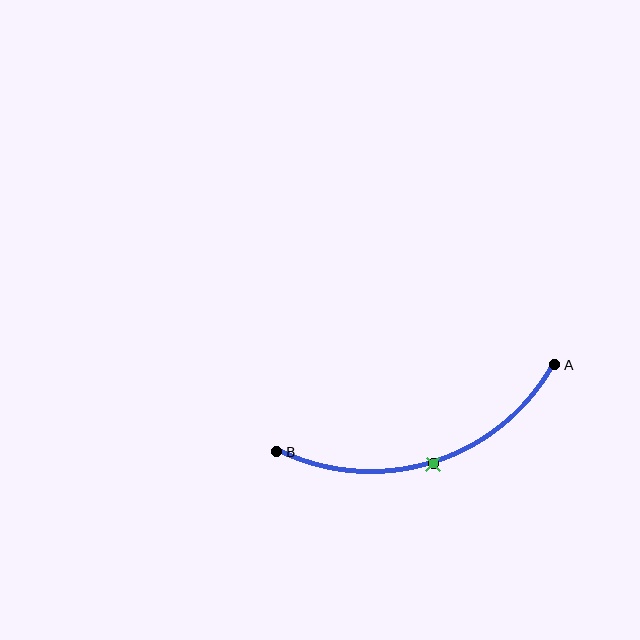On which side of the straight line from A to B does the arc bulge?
The arc bulges below the straight line connecting A and B.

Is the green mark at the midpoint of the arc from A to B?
Yes. The green mark lies on the arc at equal arc-length from both A and B — it is the arc midpoint.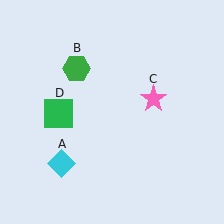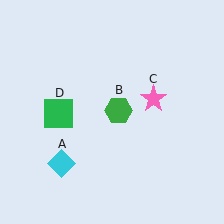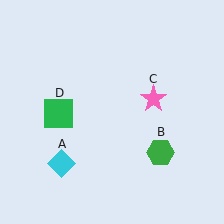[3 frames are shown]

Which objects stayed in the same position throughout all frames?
Cyan diamond (object A) and pink star (object C) and green square (object D) remained stationary.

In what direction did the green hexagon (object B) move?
The green hexagon (object B) moved down and to the right.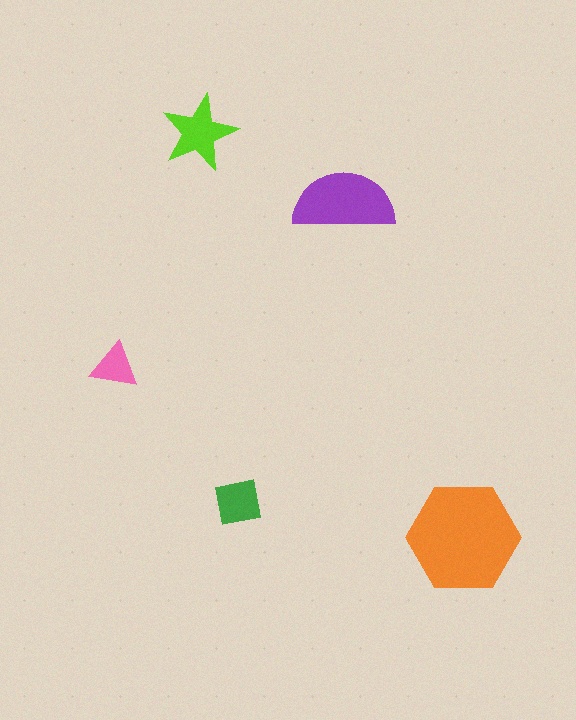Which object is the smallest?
The pink triangle.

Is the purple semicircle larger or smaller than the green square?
Larger.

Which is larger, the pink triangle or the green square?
The green square.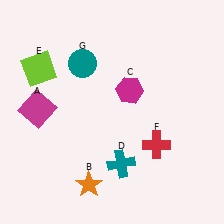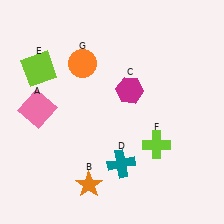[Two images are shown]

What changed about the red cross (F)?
In Image 1, F is red. In Image 2, it changed to lime.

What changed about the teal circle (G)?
In Image 1, G is teal. In Image 2, it changed to orange.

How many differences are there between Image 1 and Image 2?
There are 3 differences between the two images.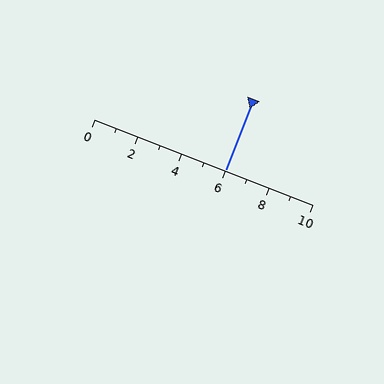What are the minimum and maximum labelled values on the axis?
The axis runs from 0 to 10.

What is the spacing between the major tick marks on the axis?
The major ticks are spaced 2 apart.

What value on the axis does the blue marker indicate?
The marker indicates approximately 6.